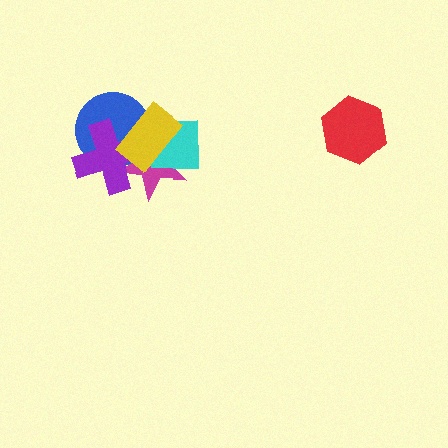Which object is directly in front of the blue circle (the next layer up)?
The magenta star is directly in front of the blue circle.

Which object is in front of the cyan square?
The yellow rectangle is in front of the cyan square.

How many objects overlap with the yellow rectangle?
4 objects overlap with the yellow rectangle.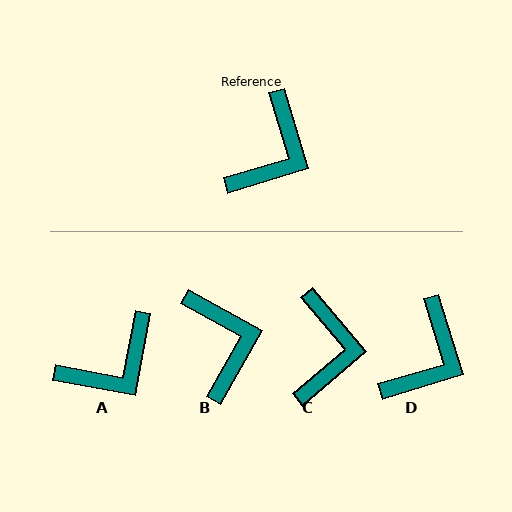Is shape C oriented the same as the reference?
No, it is off by about 23 degrees.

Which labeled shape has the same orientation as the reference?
D.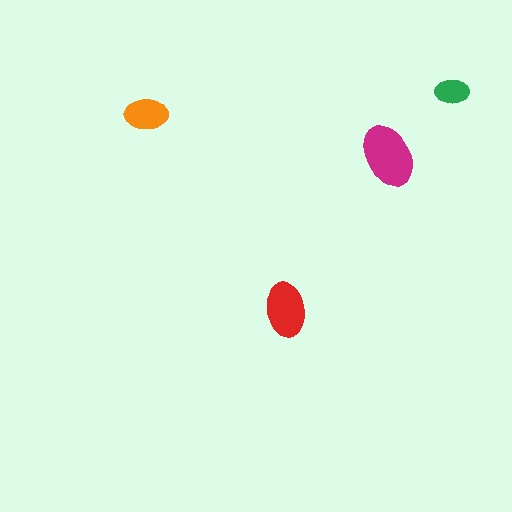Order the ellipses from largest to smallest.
the magenta one, the red one, the orange one, the green one.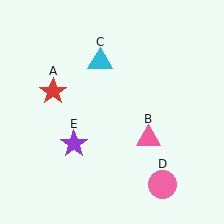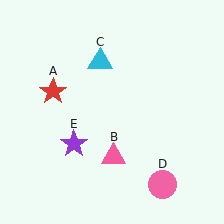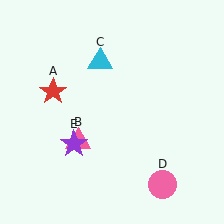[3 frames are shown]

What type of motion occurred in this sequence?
The pink triangle (object B) rotated clockwise around the center of the scene.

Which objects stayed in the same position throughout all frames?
Red star (object A) and cyan triangle (object C) and pink circle (object D) and purple star (object E) remained stationary.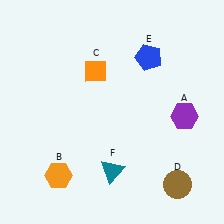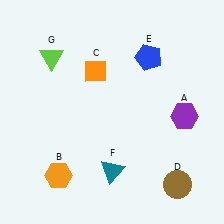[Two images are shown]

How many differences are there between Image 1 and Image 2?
There is 1 difference between the two images.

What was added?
A lime triangle (G) was added in Image 2.